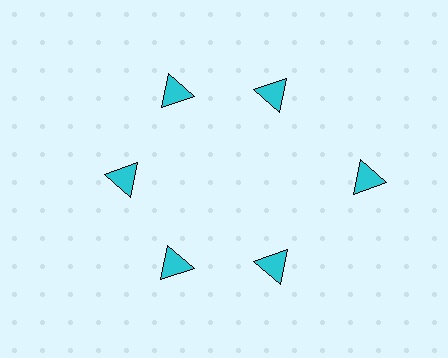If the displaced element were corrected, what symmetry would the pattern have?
It would have 6-fold rotational symmetry — the pattern would map onto itself every 60 degrees.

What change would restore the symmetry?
The symmetry would be restored by moving it inward, back onto the ring so that all 6 triangles sit at equal angles and equal distance from the center.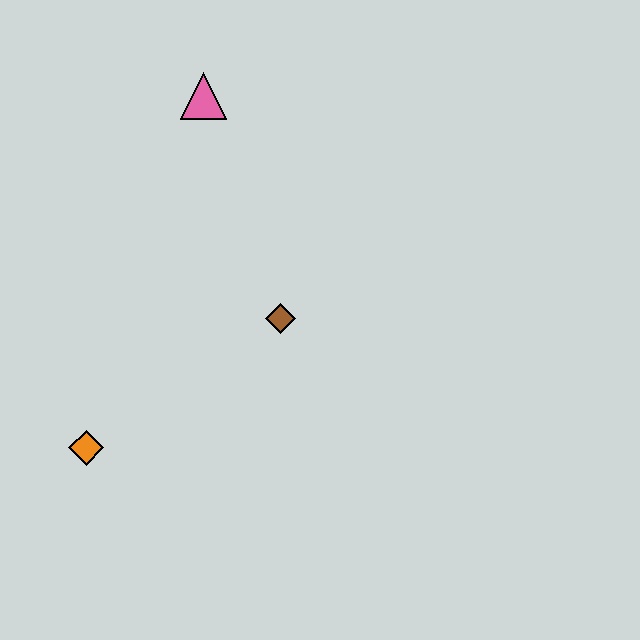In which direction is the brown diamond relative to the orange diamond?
The brown diamond is to the right of the orange diamond.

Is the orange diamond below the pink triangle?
Yes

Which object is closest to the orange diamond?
The brown diamond is closest to the orange diamond.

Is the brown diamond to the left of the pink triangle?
No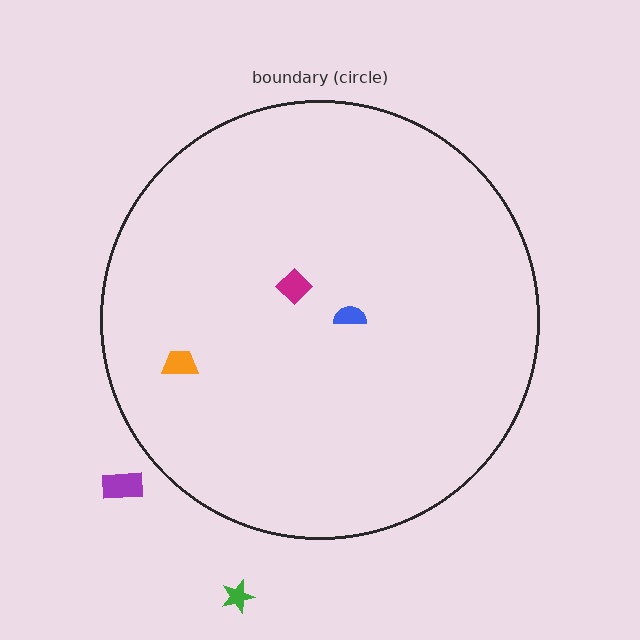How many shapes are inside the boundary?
3 inside, 2 outside.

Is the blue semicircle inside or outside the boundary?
Inside.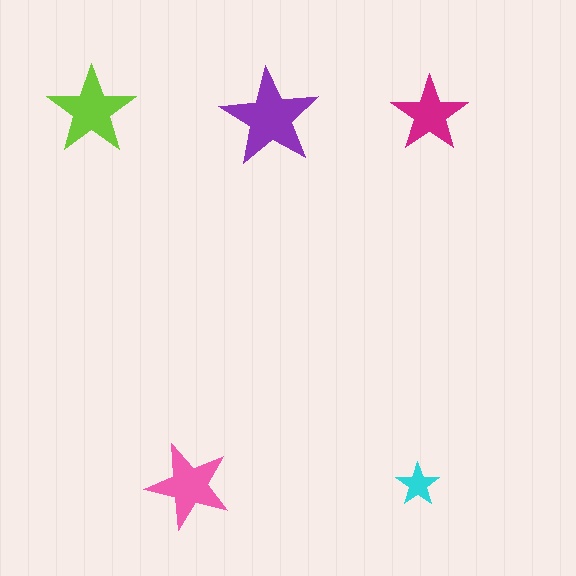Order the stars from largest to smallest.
the purple one, the lime one, the pink one, the magenta one, the cyan one.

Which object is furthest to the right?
The magenta star is rightmost.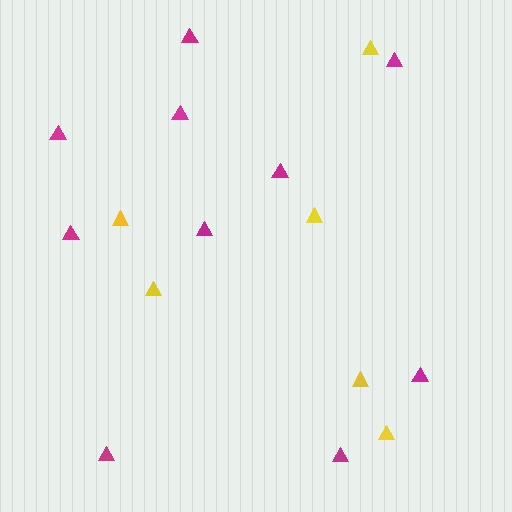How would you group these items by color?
There are 2 groups: one group of yellow triangles (6) and one group of magenta triangles (10).